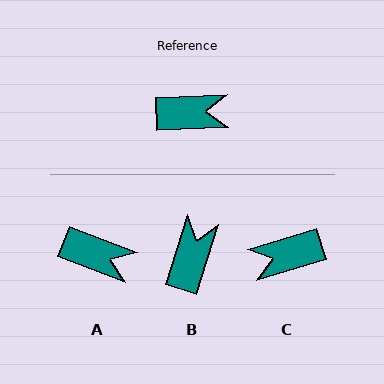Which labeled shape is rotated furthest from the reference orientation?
C, about 165 degrees away.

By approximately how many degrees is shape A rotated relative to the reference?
Approximately 23 degrees clockwise.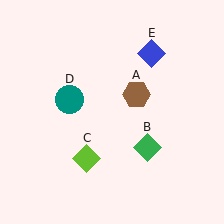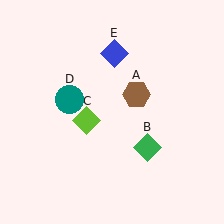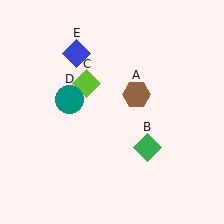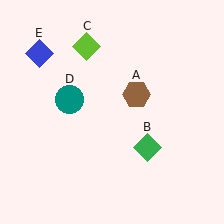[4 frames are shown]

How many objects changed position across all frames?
2 objects changed position: lime diamond (object C), blue diamond (object E).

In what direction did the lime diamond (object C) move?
The lime diamond (object C) moved up.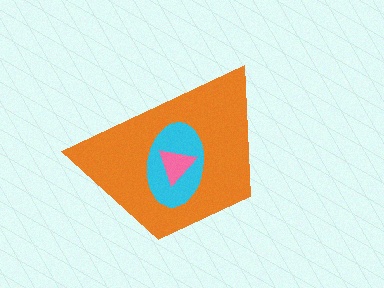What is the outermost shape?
The orange trapezoid.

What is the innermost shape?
The pink triangle.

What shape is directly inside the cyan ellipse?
The pink triangle.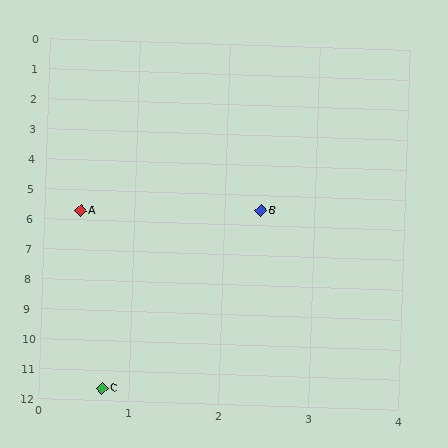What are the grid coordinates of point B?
Point B is at approximately (2.4, 5.5).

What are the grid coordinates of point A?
Point A is at approximately (0.4, 5.7).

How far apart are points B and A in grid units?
Points B and A are about 2.0 grid units apart.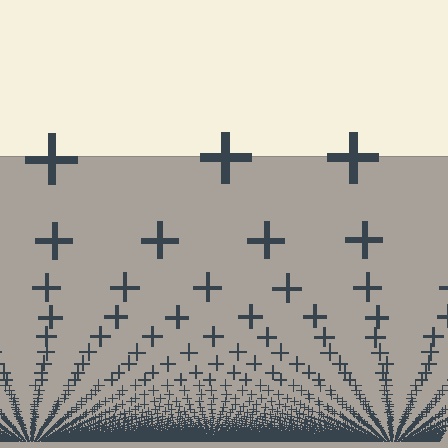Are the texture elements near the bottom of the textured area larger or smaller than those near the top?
Smaller. The gradient is inverted — elements near the bottom are smaller and denser.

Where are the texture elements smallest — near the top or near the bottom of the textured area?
Near the bottom.